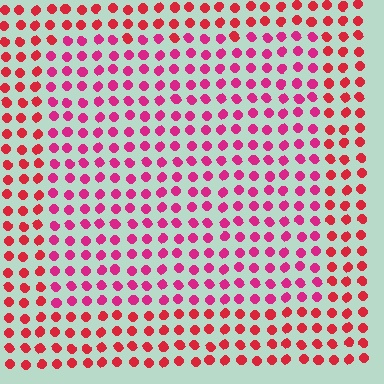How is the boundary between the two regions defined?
The boundary is defined purely by a slight shift in hue (about 27 degrees). Spacing, size, and orientation are identical on both sides.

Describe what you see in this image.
The image is filled with small red elements in a uniform arrangement. A rectangle-shaped region is visible where the elements are tinted to a slightly different hue, forming a subtle color boundary.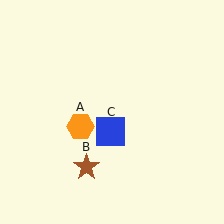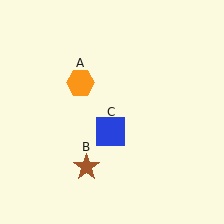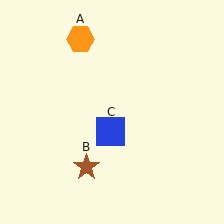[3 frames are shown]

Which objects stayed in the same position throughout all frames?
Brown star (object B) and blue square (object C) remained stationary.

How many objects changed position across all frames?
1 object changed position: orange hexagon (object A).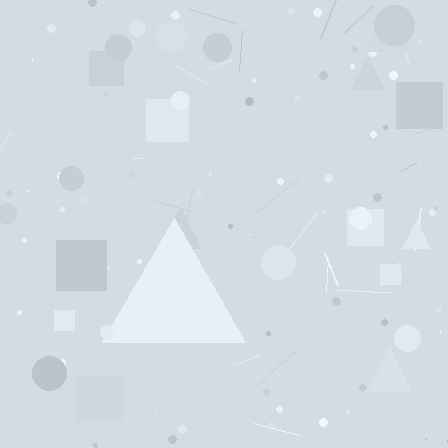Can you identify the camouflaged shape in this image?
The camouflaged shape is a triangle.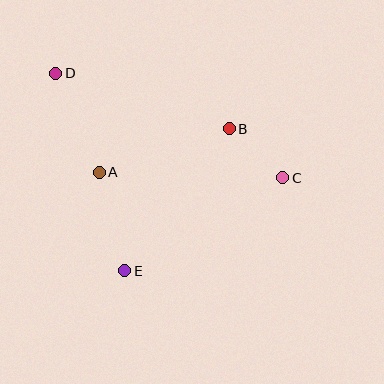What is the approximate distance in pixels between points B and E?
The distance between B and E is approximately 176 pixels.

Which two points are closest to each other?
Points B and C are closest to each other.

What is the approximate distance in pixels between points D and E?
The distance between D and E is approximately 209 pixels.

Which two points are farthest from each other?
Points C and D are farthest from each other.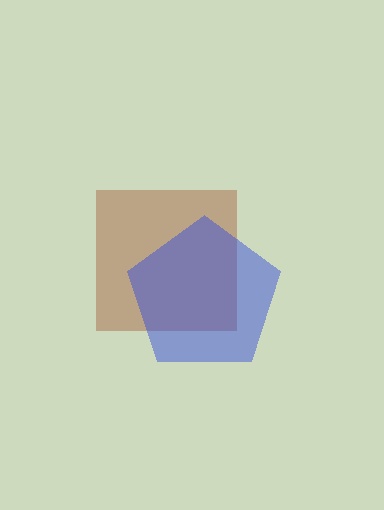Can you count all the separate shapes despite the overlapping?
Yes, there are 2 separate shapes.